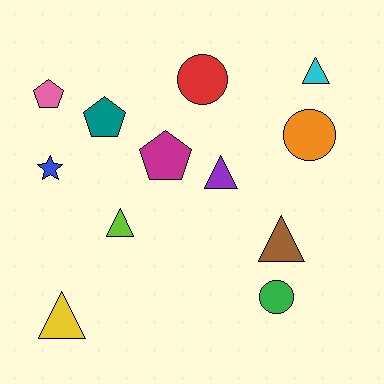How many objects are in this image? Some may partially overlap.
There are 12 objects.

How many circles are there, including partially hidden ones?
There are 3 circles.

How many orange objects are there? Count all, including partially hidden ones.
There is 1 orange object.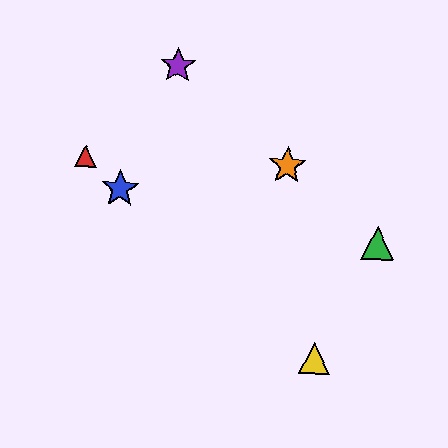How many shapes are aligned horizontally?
2 shapes (the red triangle, the orange star) are aligned horizontally.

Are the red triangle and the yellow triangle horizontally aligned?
No, the red triangle is at y≈156 and the yellow triangle is at y≈358.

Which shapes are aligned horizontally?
The red triangle, the orange star are aligned horizontally.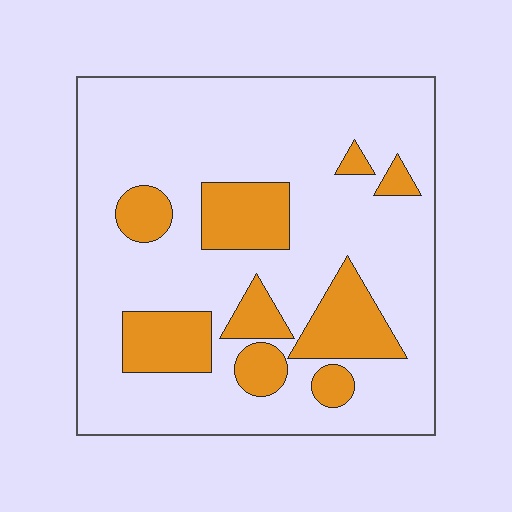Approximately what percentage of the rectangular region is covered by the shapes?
Approximately 20%.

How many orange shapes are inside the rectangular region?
9.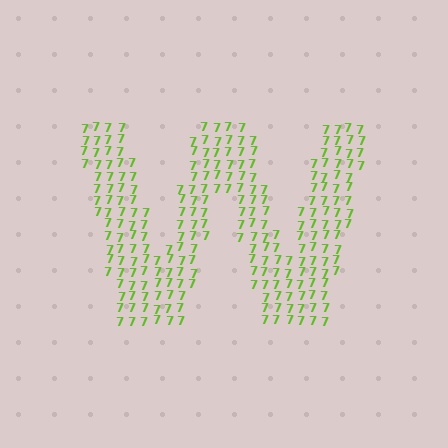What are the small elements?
The small elements are digit 7's.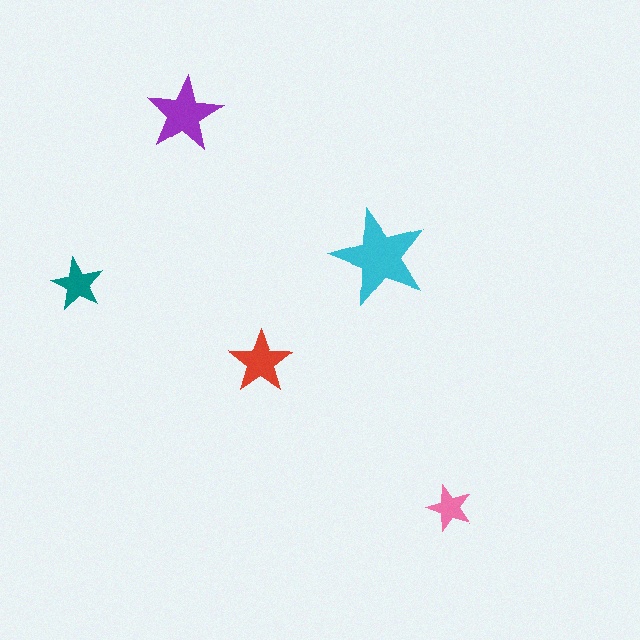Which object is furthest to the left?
The teal star is leftmost.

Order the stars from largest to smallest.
the cyan one, the purple one, the red one, the teal one, the pink one.